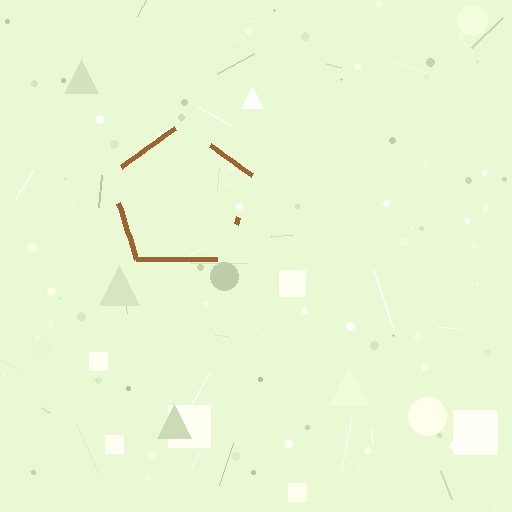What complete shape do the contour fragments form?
The contour fragments form a pentagon.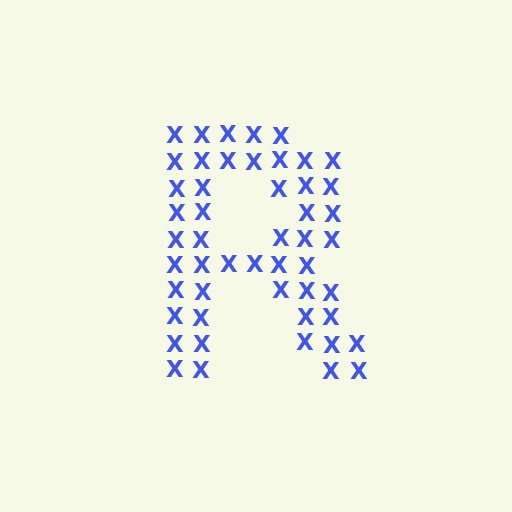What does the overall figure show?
The overall figure shows the letter R.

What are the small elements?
The small elements are letter X's.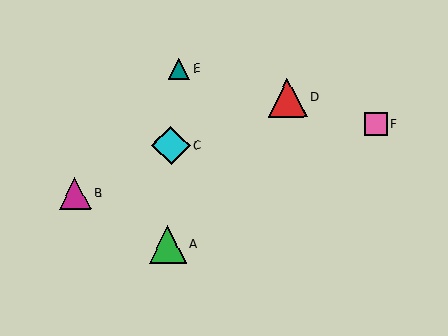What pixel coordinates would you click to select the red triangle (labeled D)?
Click at (287, 98) to select the red triangle D.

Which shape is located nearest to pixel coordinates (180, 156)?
The cyan diamond (labeled C) at (171, 146) is nearest to that location.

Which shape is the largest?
The red triangle (labeled D) is the largest.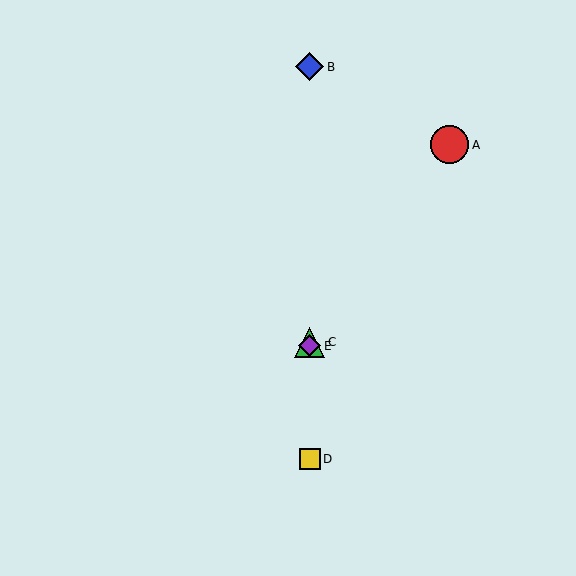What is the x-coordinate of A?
Object A is at x≈450.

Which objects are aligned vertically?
Objects B, C, D, E are aligned vertically.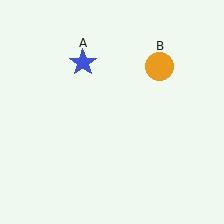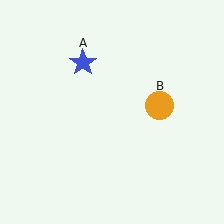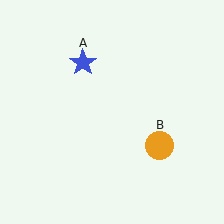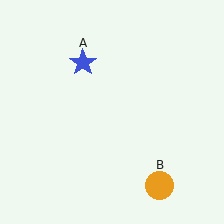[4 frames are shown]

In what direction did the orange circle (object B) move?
The orange circle (object B) moved down.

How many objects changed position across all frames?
1 object changed position: orange circle (object B).